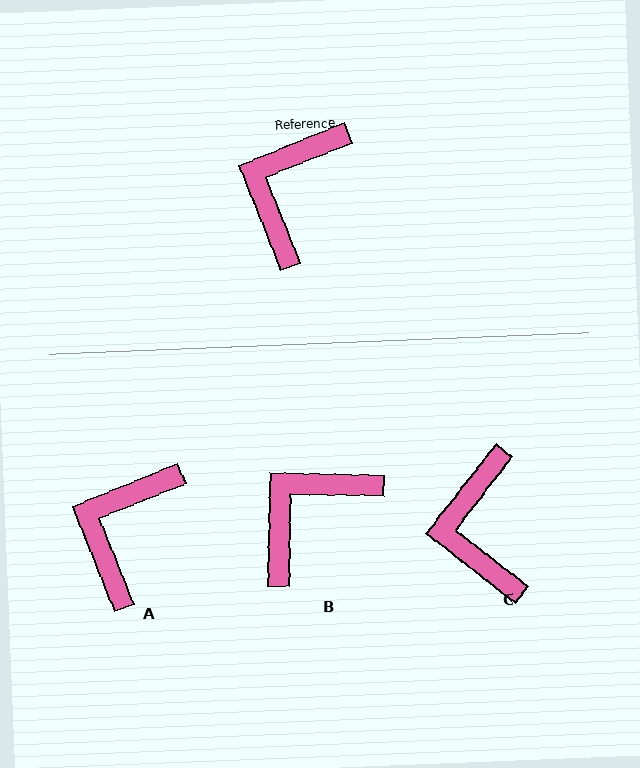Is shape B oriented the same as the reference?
No, it is off by about 23 degrees.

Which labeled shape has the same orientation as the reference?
A.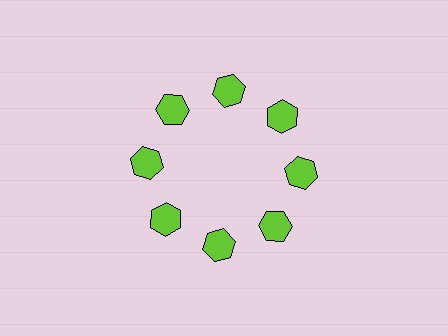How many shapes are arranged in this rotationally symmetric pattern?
There are 8 shapes, arranged in 8 groups of 1.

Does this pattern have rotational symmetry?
Yes, this pattern has 8-fold rotational symmetry. It looks the same after rotating 45 degrees around the center.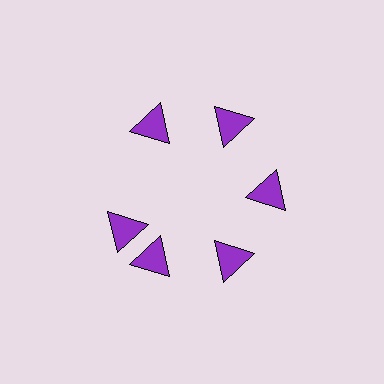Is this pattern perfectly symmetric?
No. The 6 purple triangles are arranged in a ring, but one element near the 9 o'clock position is rotated out of alignment along the ring, breaking the 6-fold rotational symmetry.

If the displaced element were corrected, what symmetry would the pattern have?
It would have 6-fold rotational symmetry — the pattern would map onto itself every 60 degrees.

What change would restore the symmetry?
The symmetry would be restored by rotating it back into even spacing with its neighbors so that all 6 triangles sit at equal angles and equal distance from the center.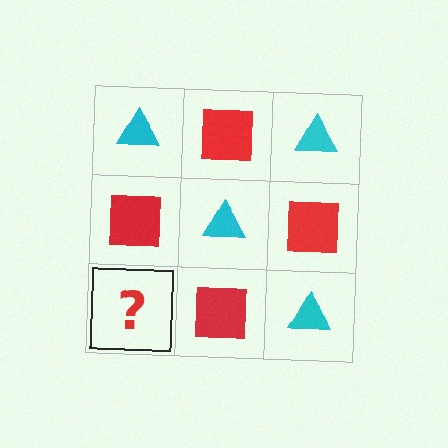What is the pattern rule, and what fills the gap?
The rule is that it alternates cyan triangle and red square in a checkerboard pattern. The gap should be filled with a cyan triangle.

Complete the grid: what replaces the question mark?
The question mark should be replaced with a cyan triangle.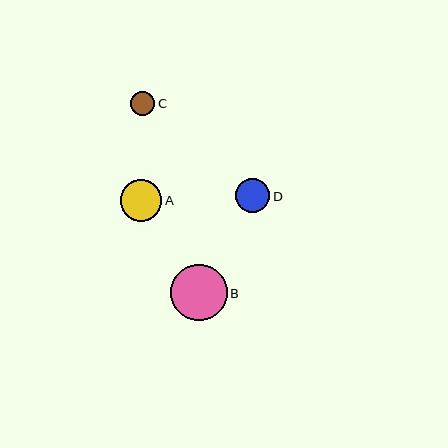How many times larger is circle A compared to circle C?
Circle A is approximately 1.8 times the size of circle C.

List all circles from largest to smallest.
From largest to smallest: B, A, D, C.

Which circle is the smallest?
Circle C is the smallest with a size of approximately 24 pixels.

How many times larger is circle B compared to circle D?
Circle B is approximately 1.7 times the size of circle D.